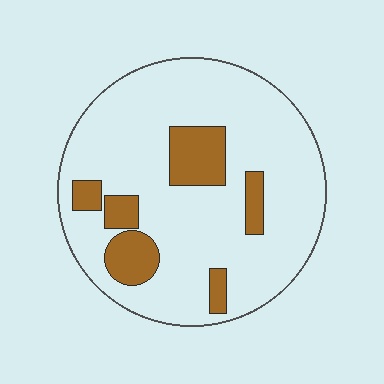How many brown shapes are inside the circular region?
6.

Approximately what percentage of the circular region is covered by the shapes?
Approximately 20%.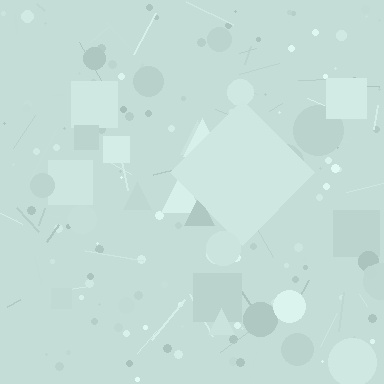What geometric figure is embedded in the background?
A diamond is embedded in the background.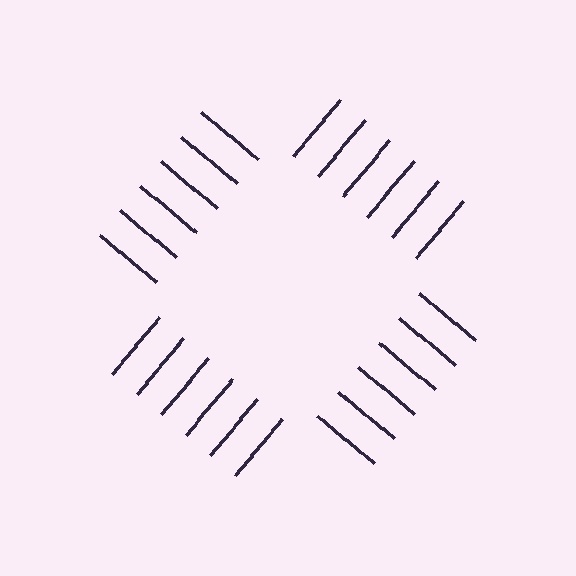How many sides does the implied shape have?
4 sides — the line-ends trace a square.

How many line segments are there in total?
24 — 6 along each of the 4 edges.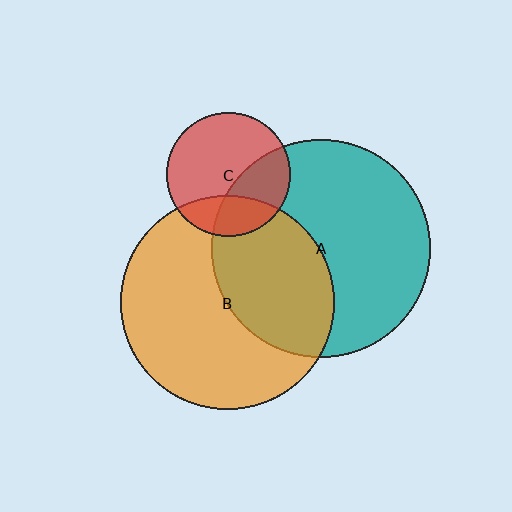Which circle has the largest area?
Circle A (teal).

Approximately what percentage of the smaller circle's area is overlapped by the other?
Approximately 25%.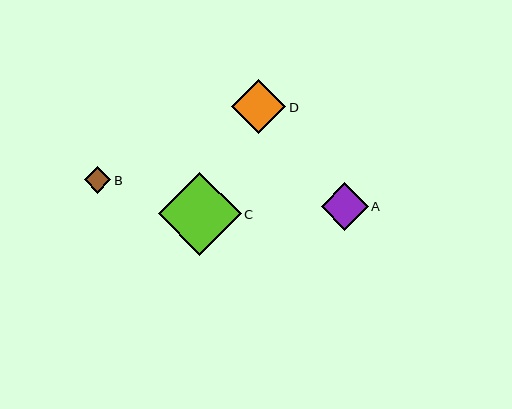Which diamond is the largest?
Diamond C is the largest with a size of approximately 83 pixels.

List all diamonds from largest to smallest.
From largest to smallest: C, D, A, B.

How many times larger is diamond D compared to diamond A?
Diamond D is approximately 1.1 times the size of diamond A.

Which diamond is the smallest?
Diamond B is the smallest with a size of approximately 27 pixels.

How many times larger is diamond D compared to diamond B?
Diamond D is approximately 2.0 times the size of diamond B.